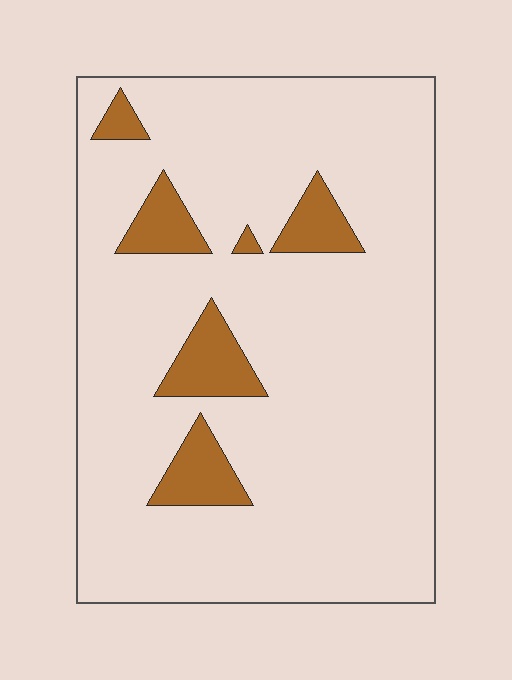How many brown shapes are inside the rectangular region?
6.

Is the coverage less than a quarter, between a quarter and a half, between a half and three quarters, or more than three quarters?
Less than a quarter.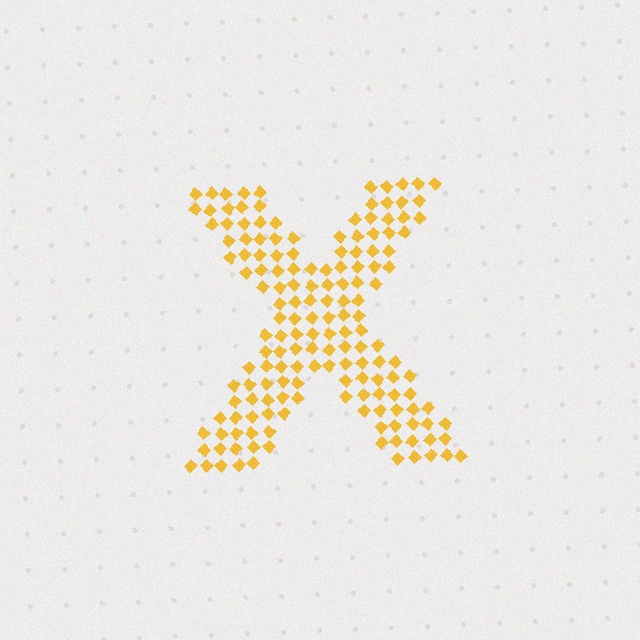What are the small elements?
The small elements are diamonds.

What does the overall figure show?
The overall figure shows the letter X.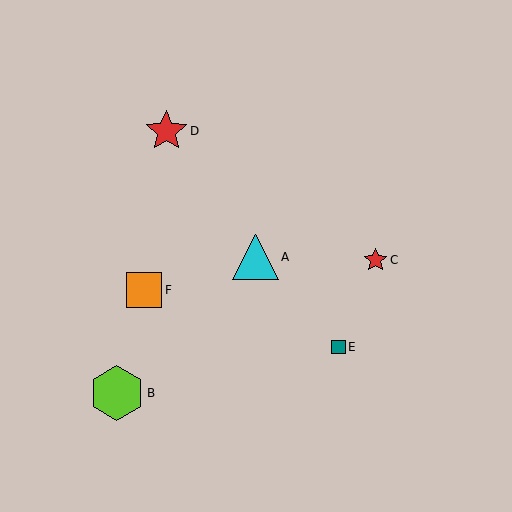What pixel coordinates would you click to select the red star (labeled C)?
Click at (375, 260) to select the red star C.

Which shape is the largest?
The lime hexagon (labeled B) is the largest.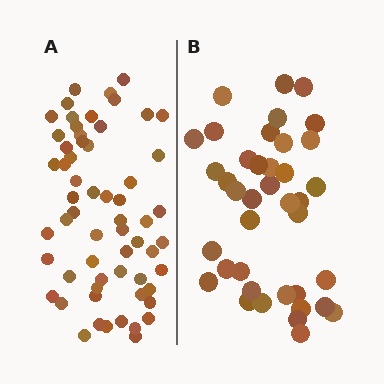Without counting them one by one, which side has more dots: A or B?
Region A (the left region) has more dots.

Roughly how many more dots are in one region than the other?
Region A has approximately 20 more dots than region B.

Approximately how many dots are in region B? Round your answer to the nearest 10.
About 40 dots. (The exact count is 39, which rounds to 40.)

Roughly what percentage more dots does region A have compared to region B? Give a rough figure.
About 55% more.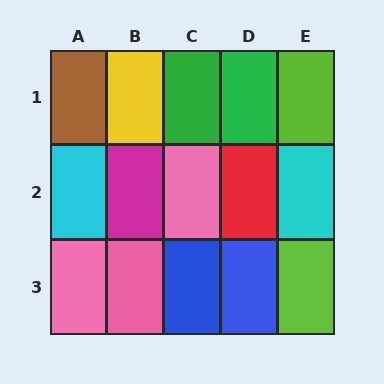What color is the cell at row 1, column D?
Green.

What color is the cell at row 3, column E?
Lime.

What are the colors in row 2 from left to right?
Cyan, magenta, pink, red, cyan.